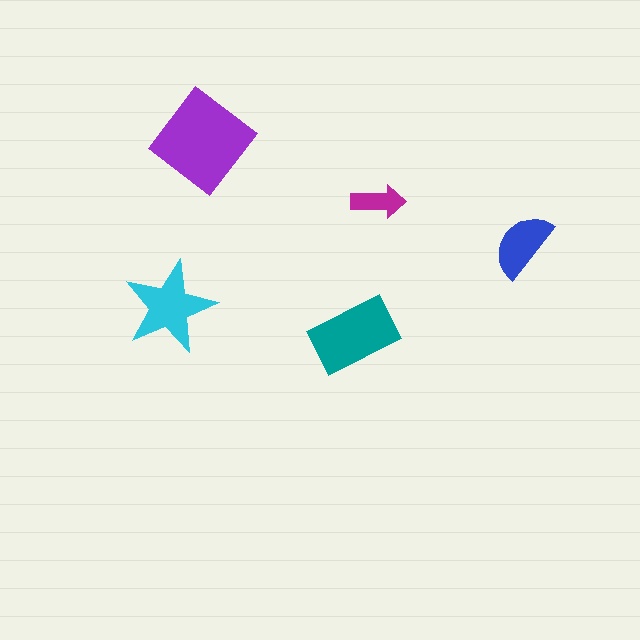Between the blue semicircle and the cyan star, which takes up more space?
The cyan star.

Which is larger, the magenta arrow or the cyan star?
The cyan star.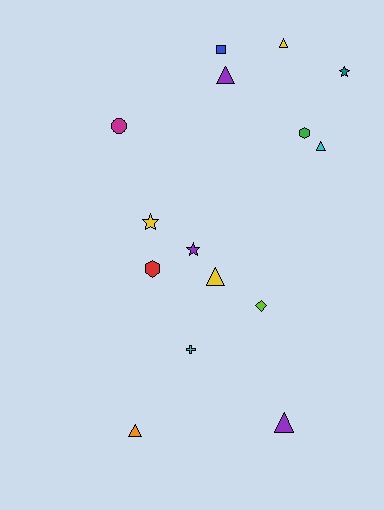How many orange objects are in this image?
There is 1 orange object.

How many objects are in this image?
There are 15 objects.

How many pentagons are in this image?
There are no pentagons.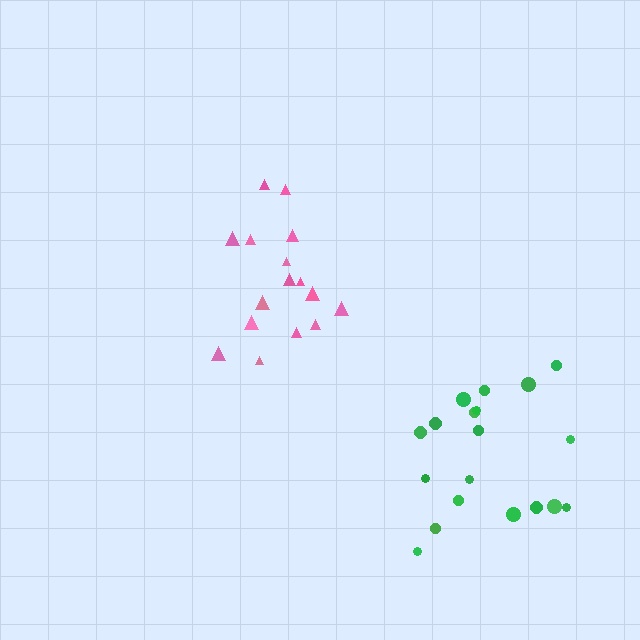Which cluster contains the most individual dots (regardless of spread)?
Green (19).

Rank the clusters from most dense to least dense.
pink, green.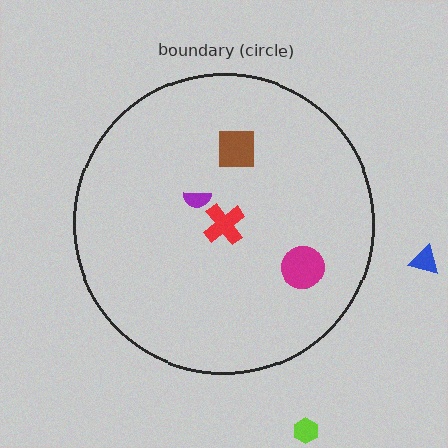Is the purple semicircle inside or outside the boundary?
Inside.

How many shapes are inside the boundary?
5 inside, 2 outside.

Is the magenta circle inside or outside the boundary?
Inside.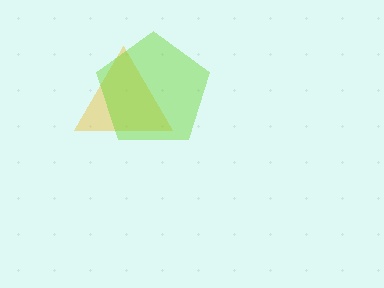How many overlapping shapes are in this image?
There are 2 overlapping shapes in the image.